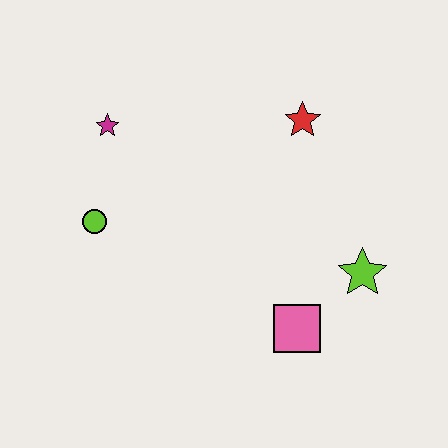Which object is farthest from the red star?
The lime circle is farthest from the red star.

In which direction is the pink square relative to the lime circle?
The pink square is to the right of the lime circle.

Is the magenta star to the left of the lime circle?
No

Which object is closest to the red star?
The lime star is closest to the red star.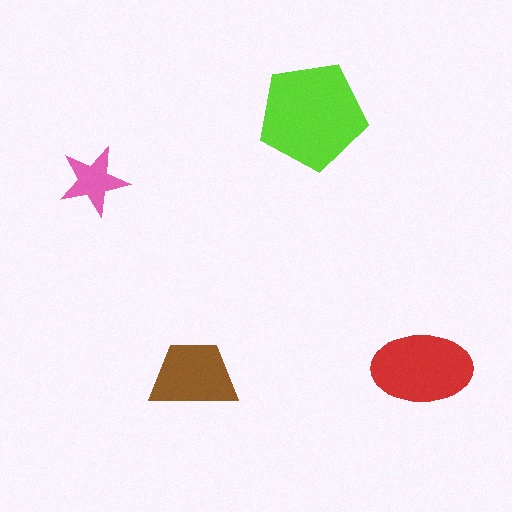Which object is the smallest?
The pink star.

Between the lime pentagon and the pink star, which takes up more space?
The lime pentagon.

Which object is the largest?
The lime pentagon.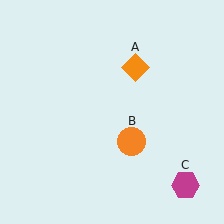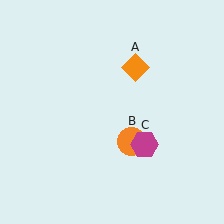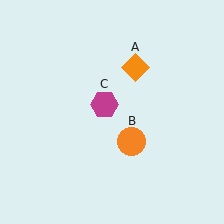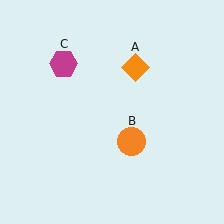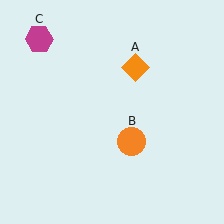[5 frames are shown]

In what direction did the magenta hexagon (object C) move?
The magenta hexagon (object C) moved up and to the left.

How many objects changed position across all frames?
1 object changed position: magenta hexagon (object C).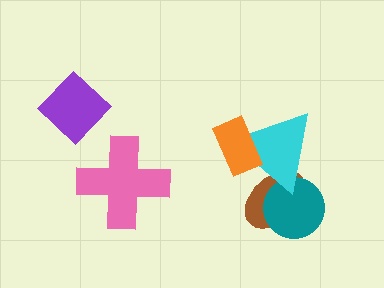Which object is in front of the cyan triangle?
The orange rectangle is in front of the cyan triangle.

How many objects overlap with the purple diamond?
0 objects overlap with the purple diamond.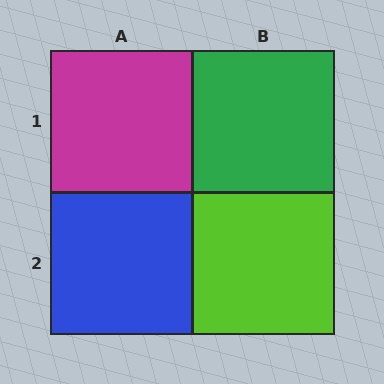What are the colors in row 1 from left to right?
Magenta, green.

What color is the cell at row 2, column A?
Blue.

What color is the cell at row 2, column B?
Lime.